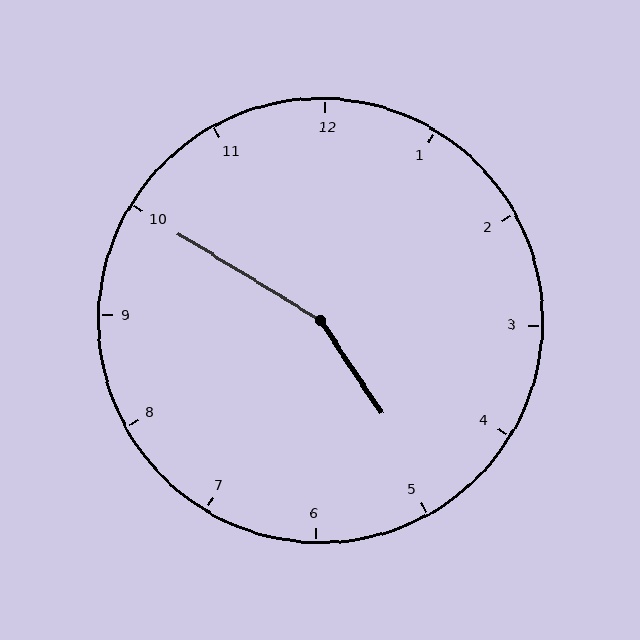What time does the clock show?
4:50.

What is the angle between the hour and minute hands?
Approximately 155 degrees.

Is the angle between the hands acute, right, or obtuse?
It is obtuse.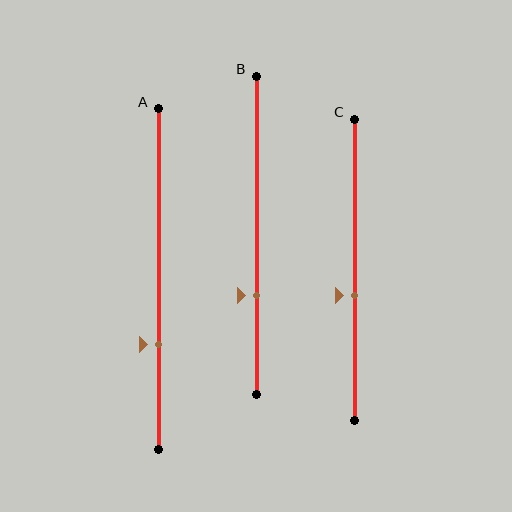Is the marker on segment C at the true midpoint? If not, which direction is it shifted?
No, the marker on segment C is shifted downward by about 8% of the segment length.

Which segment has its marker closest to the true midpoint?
Segment C has its marker closest to the true midpoint.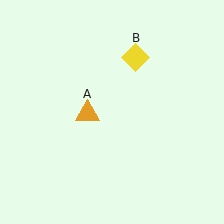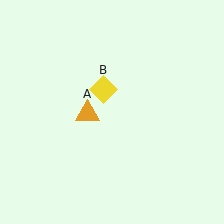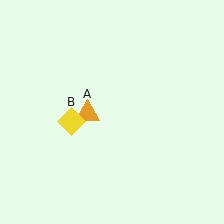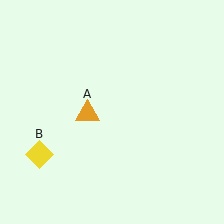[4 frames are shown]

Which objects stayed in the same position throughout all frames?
Orange triangle (object A) remained stationary.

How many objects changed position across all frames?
1 object changed position: yellow diamond (object B).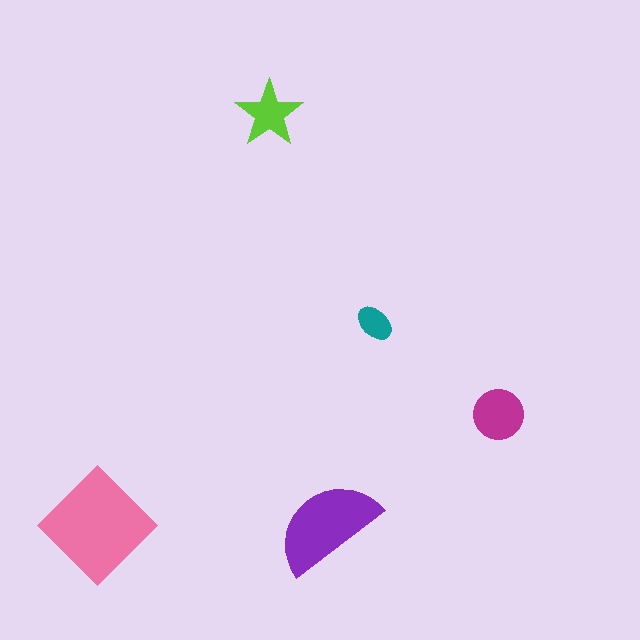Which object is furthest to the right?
The magenta circle is rightmost.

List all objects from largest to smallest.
The pink diamond, the purple semicircle, the magenta circle, the lime star, the teal ellipse.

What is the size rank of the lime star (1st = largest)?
4th.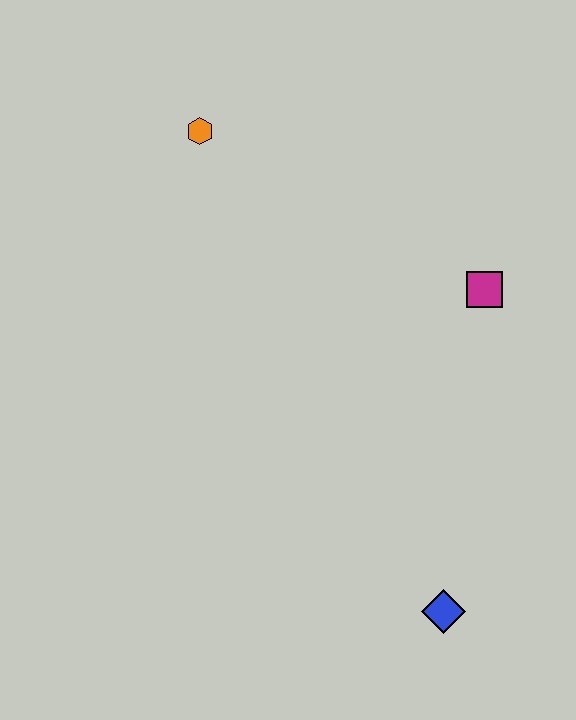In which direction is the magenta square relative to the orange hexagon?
The magenta square is to the right of the orange hexagon.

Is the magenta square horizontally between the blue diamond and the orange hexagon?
No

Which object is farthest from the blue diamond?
The orange hexagon is farthest from the blue diamond.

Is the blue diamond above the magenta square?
No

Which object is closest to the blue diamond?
The magenta square is closest to the blue diamond.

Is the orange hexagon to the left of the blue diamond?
Yes